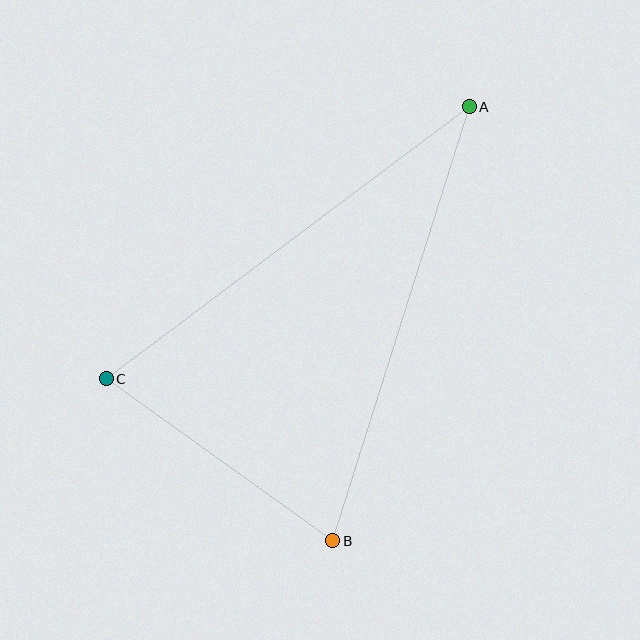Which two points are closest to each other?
Points B and C are closest to each other.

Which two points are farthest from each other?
Points A and B are farthest from each other.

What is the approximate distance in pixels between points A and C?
The distance between A and C is approximately 454 pixels.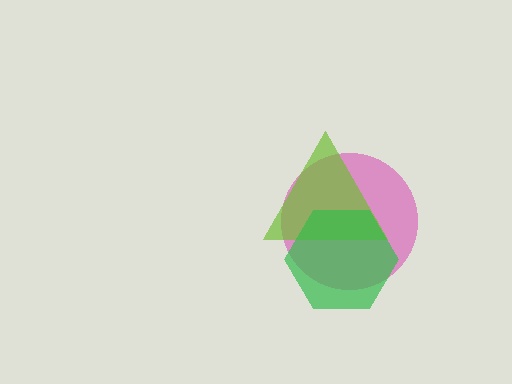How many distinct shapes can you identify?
There are 3 distinct shapes: a pink circle, a lime triangle, a green hexagon.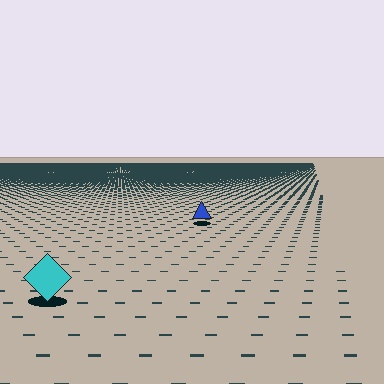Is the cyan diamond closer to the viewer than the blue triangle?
Yes. The cyan diamond is closer — you can tell from the texture gradient: the ground texture is coarser near it.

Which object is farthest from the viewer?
The blue triangle is farthest from the viewer. It appears smaller and the ground texture around it is denser.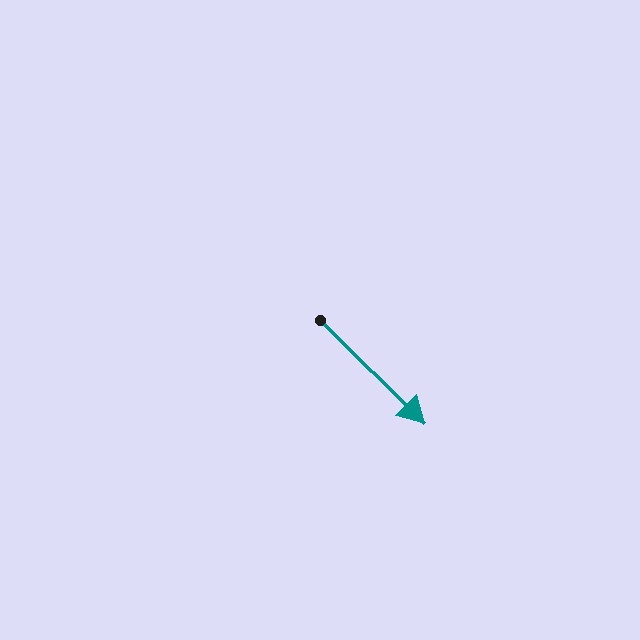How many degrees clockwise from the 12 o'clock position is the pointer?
Approximately 135 degrees.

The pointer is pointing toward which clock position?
Roughly 4 o'clock.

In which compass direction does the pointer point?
Southeast.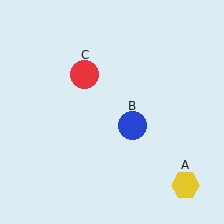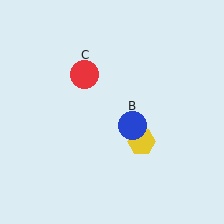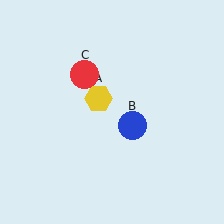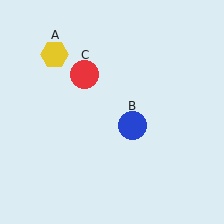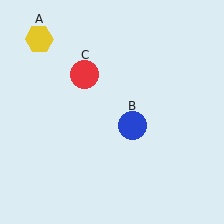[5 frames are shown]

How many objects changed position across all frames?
1 object changed position: yellow hexagon (object A).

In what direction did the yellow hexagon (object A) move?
The yellow hexagon (object A) moved up and to the left.